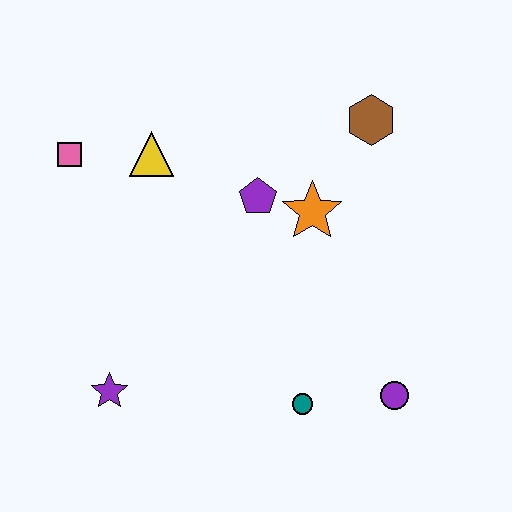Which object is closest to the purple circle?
The teal circle is closest to the purple circle.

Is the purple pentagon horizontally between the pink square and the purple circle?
Yes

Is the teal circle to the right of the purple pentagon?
Yes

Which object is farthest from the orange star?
The purple star is farthest from the orange star.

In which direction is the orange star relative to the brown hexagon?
The orange star is below the brown hexagon.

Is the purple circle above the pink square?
No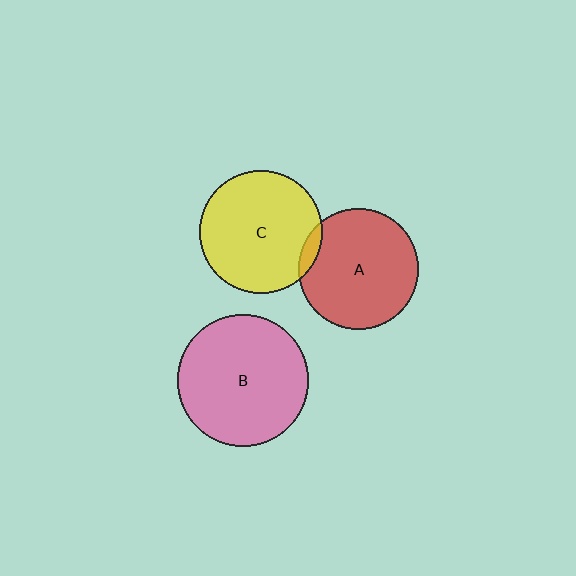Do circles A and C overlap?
Yes.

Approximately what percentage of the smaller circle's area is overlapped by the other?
Approximately 5%.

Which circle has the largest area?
Circle B (pink).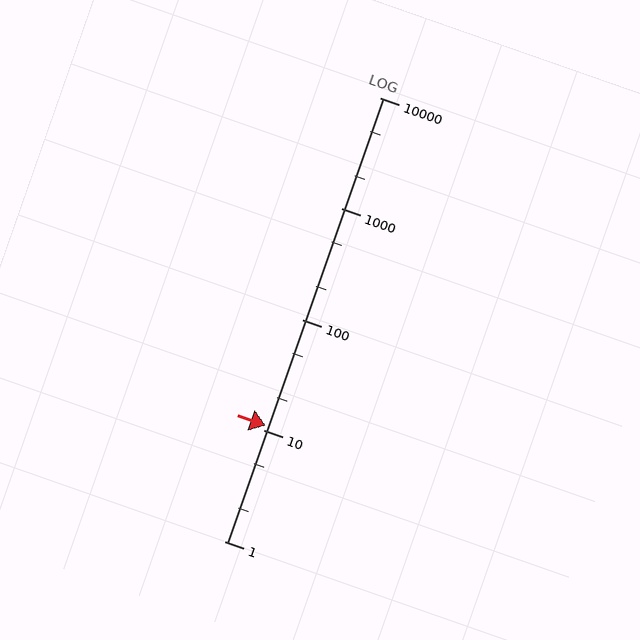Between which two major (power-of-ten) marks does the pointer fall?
The pointer is between 10 and 100.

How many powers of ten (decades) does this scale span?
The scale spans 4 decades, from 1 to 10000.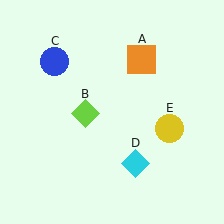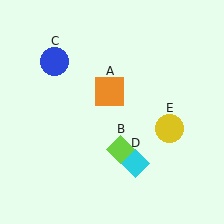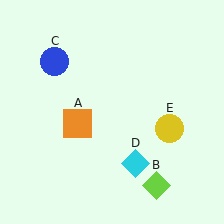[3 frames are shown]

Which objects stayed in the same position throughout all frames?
Blue circle (object C) and cyan diamond (object D) and yellow circle (object E) remained stationary.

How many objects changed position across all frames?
2 objects changed position: orange square (object A), lime diamond (object B).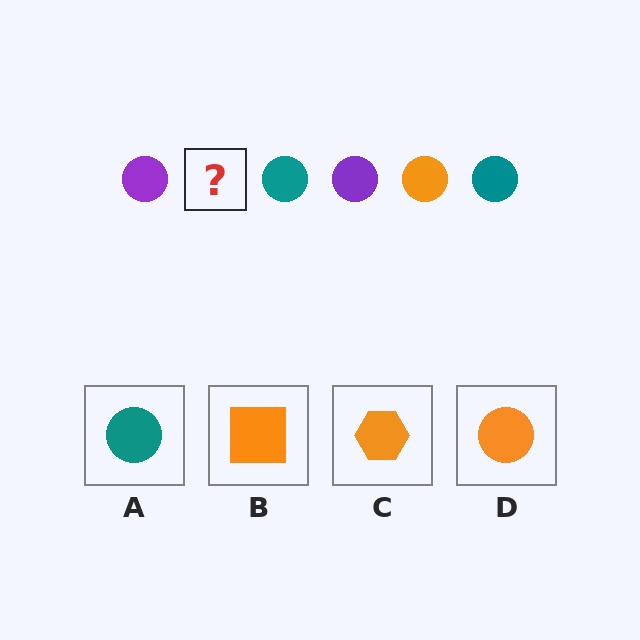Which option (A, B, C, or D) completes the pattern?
D.